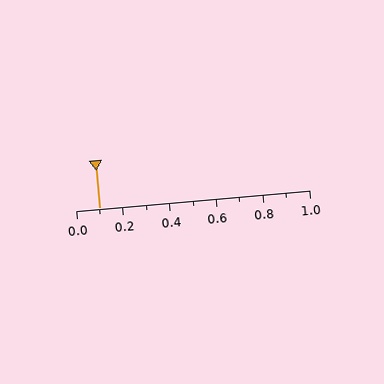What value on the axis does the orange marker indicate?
The marker indicates approximately 0.1.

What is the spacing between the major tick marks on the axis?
The major ticks are spaced 0.2 apart.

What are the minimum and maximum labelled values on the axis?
The axis runs from 0.0 to 1.0.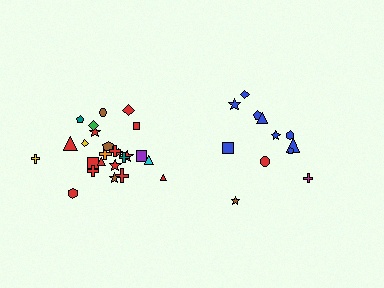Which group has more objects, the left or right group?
The left group.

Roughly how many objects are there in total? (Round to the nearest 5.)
Roughly 35 objects in total.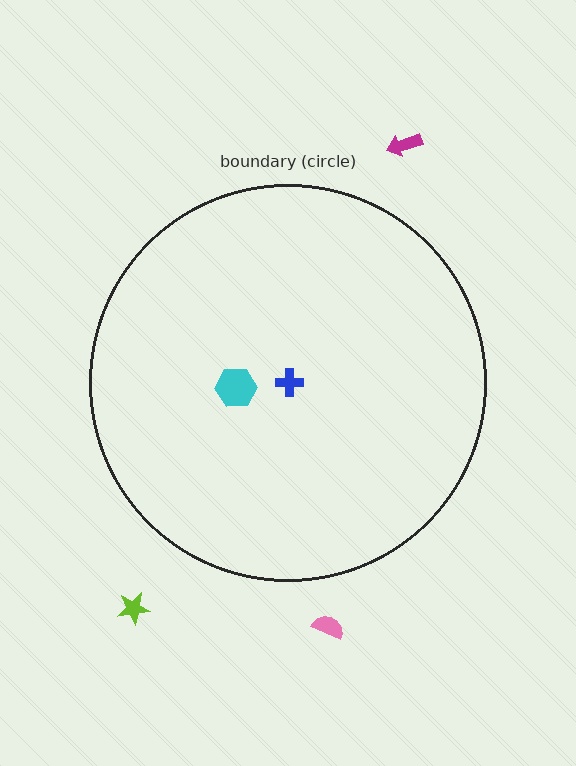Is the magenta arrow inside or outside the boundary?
Outside.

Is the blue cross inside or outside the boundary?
Inside.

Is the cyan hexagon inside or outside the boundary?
Inside.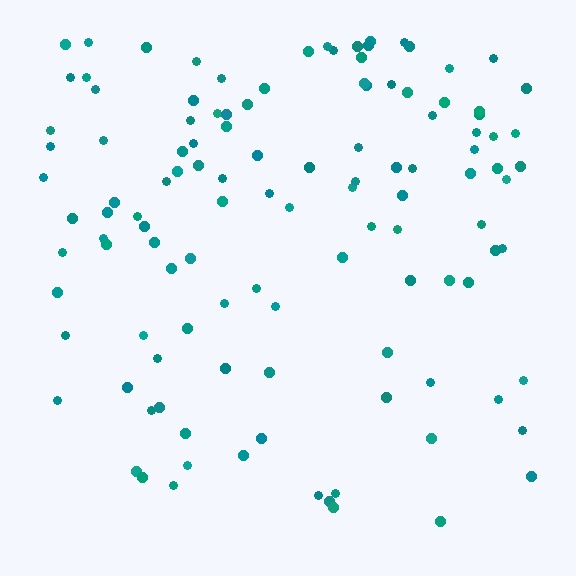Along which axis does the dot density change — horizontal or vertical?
Vertical.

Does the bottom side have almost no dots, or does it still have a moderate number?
Still a moderate number, just noticeably fewer than the top.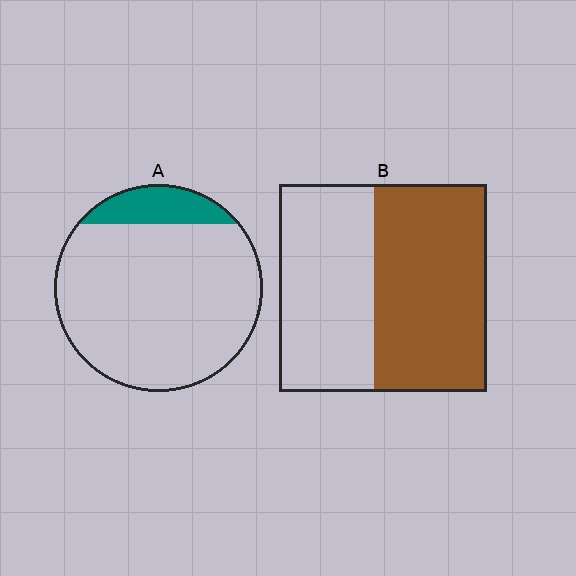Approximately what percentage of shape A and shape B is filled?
A is approximately 15% and B is approximately 55%.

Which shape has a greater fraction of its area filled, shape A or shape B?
Shape B.